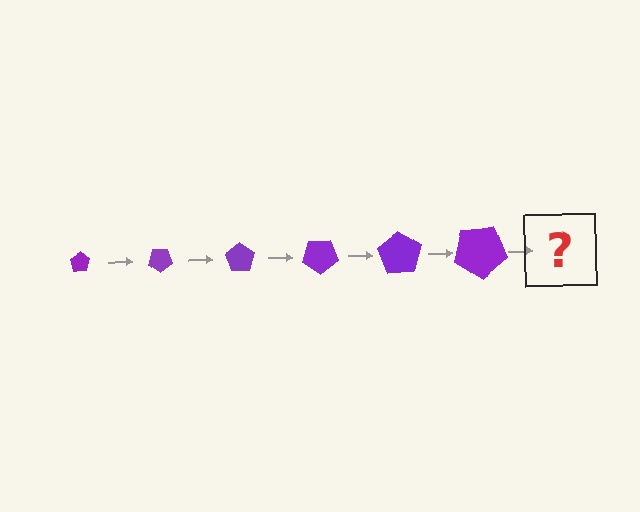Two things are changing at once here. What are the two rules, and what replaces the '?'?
The two rules are that the pentagon grows larger each step and it rotates 35 degrees each step. The '?' should be a pentagon, larger than the previous one and rotated 210 degrees from the start.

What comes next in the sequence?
The next element should be a pentagon, larger than the previous one and rotated 210 degrees from the start.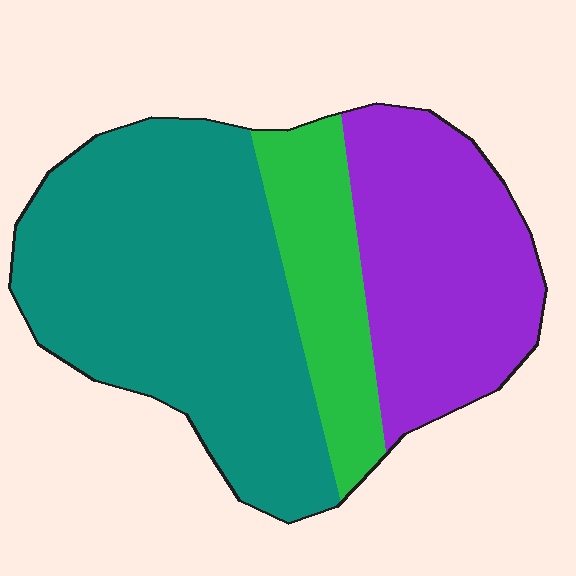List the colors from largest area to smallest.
From largest to smallest: teal, purple, green.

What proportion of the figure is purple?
Purple takes up about one third (1/3) of the figure.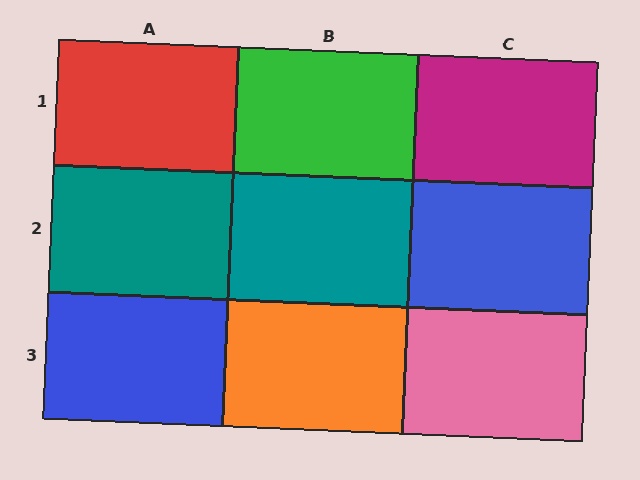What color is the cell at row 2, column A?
Teal.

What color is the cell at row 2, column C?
Blue.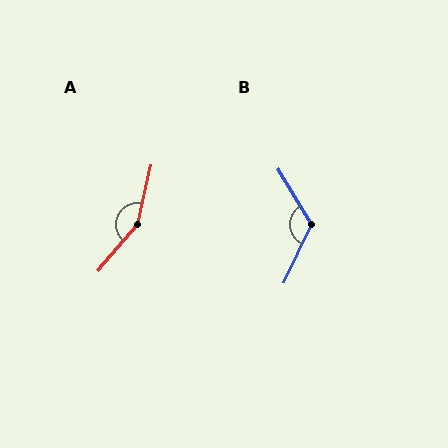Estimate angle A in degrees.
Approximately 152 degrees.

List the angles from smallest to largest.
B (124°), A (152°).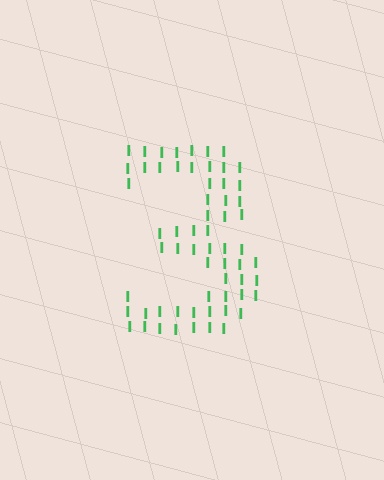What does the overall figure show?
The overall figure shows the digit 3.